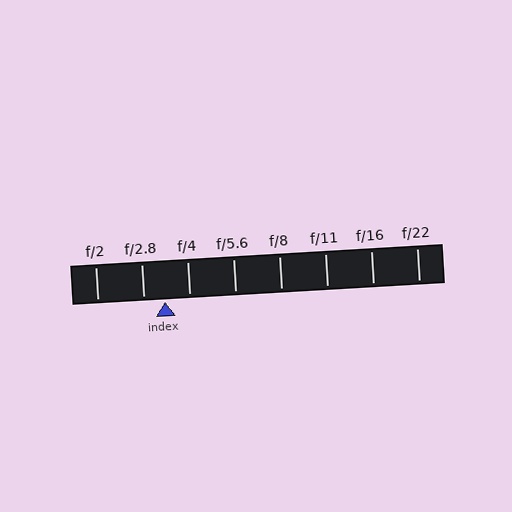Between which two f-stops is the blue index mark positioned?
The index mark is between f/2.8 and f/4.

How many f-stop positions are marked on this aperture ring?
There are 8 f-stop positions marked.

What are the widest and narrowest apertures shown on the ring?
The widest aperture shown is f/2 and the narrowest is f/22.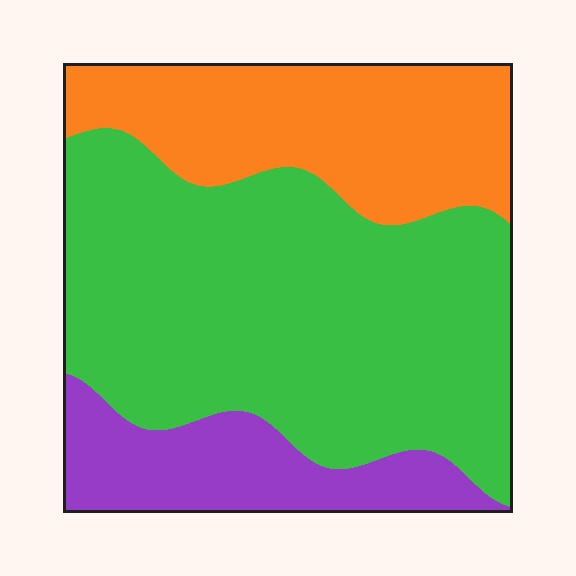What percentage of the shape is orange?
Orange takes up between a sixth and a third of the shape.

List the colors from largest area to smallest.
From largest to smallest: green, orange, purple.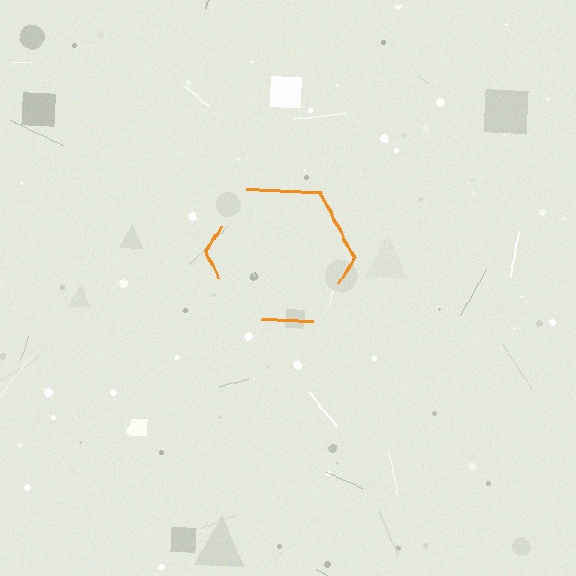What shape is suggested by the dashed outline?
The dashed outline suggests a hexagon.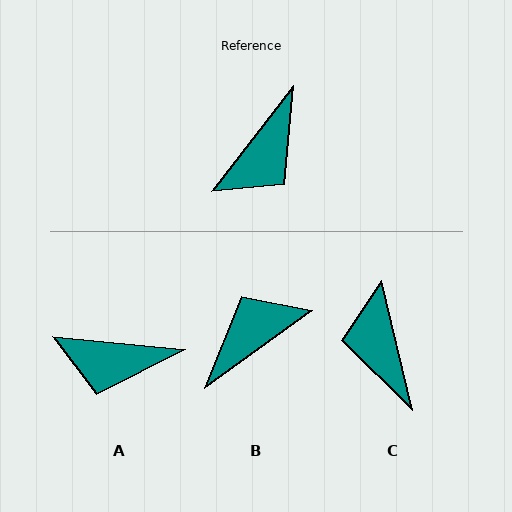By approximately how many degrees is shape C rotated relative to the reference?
Approximately 129 degrees clockwise.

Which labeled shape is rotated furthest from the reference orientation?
B, about 164 degrees away.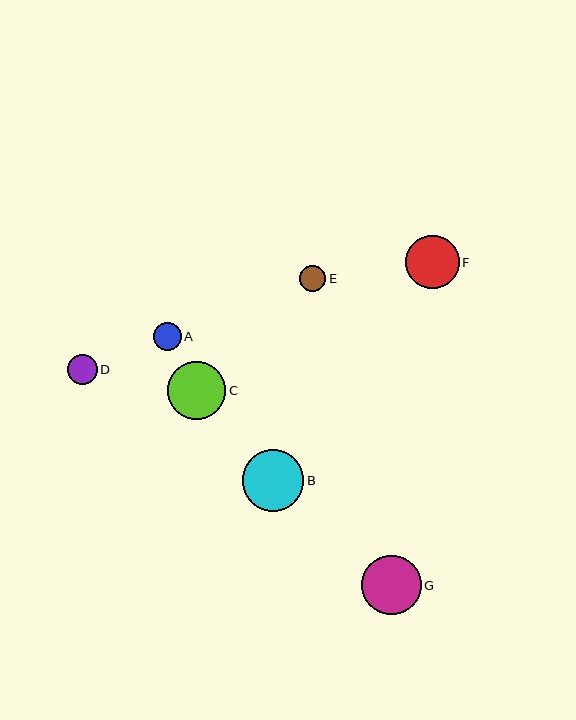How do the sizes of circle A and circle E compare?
Circle A and circle E are approximately the same size.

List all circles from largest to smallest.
From largest to smallest: B, G, C, F, D, A, E.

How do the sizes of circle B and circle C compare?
Circle B and circle C are approximately the same size.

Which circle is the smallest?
Circle E is the smallest with a size of approximately 26 pixels.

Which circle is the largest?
Circle B is the largest with a size of approximately 62 pixels.